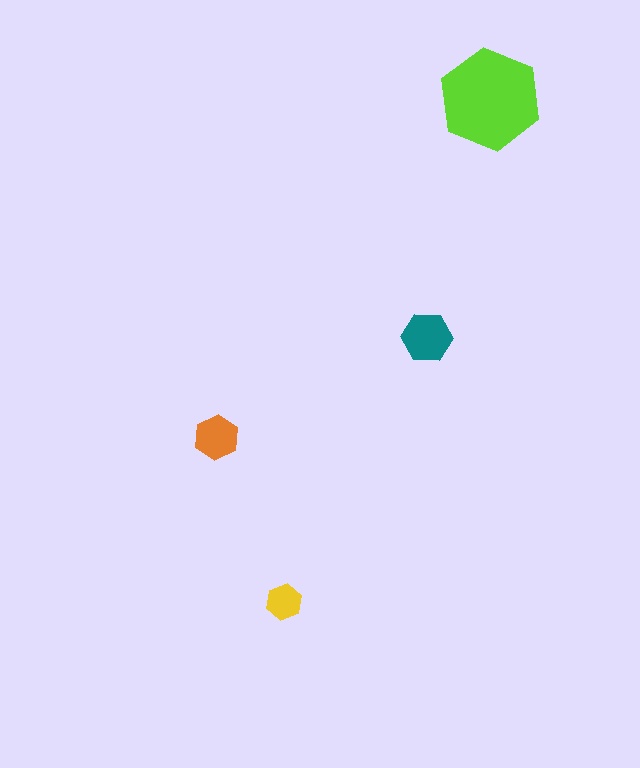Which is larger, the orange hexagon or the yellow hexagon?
The orange one.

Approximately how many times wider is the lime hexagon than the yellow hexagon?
About 3 times wider.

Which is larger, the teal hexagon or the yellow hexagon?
The teal one.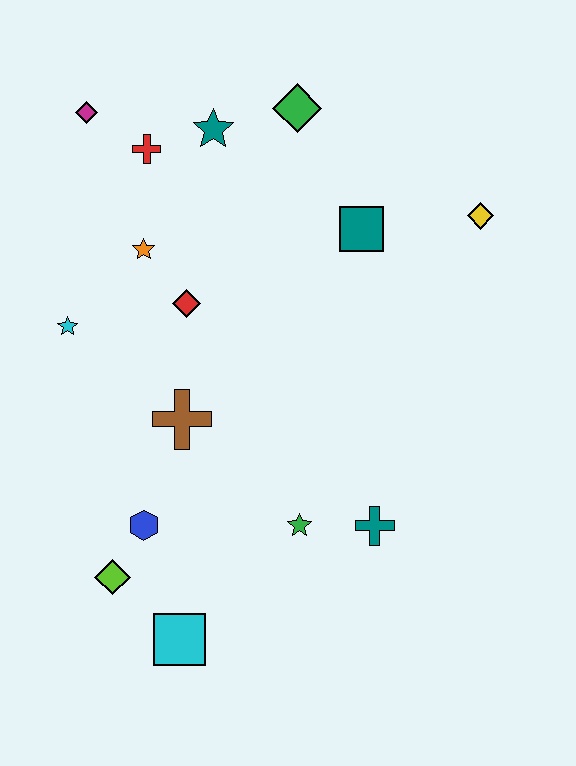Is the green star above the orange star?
No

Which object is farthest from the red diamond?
The cyan square is farthest from the red diamond.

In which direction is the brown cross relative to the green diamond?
The brown cross is below the green diamond.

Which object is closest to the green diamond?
The teal star is closest to the green diamond.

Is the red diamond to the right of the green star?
No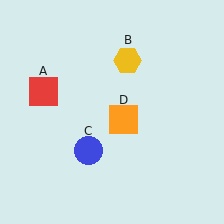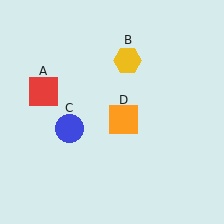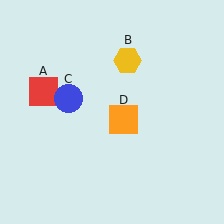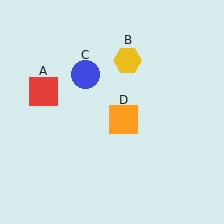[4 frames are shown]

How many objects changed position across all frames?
1 object changed position: blue circle (object C).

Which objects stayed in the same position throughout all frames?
Red square (object A) and yellow hexagon (object B) and orange square (object D) remained stationary.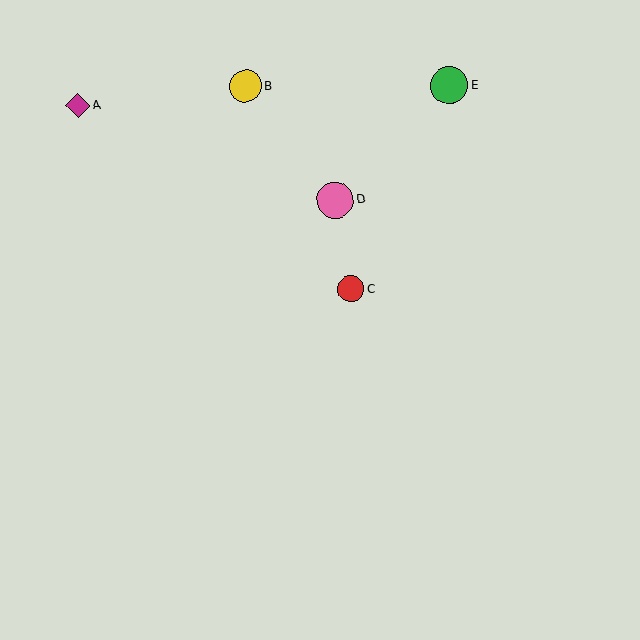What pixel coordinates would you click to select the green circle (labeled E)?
Click at (449, 85) to select the green circle E.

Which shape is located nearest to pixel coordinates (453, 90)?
The green circle (labeled E) at (449, 85) is nearest to that location.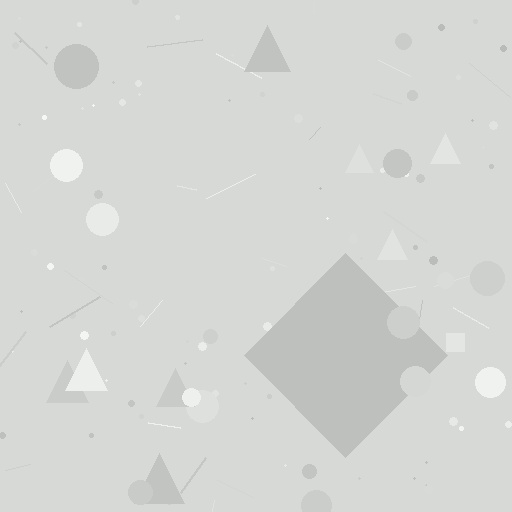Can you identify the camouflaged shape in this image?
The camouflaged shape is a diamond.